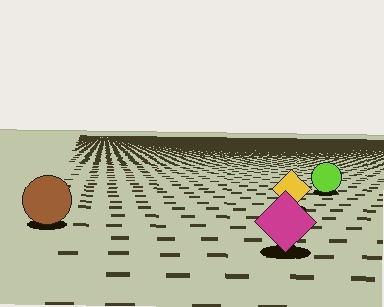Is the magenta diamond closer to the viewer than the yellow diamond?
Yes. The magenta diamond is closer — you can tell from the texture gradient: the ground texture is coarser near it.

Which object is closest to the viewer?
The magenta diamond is closest. The texture marks near it are larger and more spread out.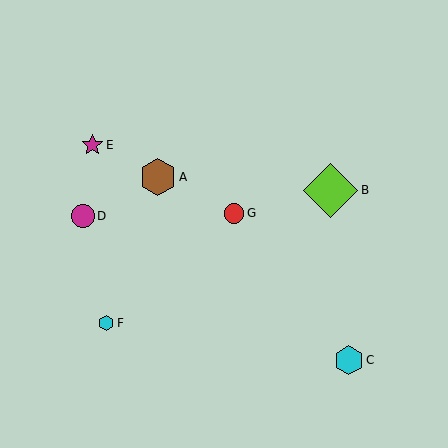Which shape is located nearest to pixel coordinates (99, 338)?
The cyan hexagon (labeled F) at (106, 323) is nearest to that location.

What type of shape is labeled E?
Shape E is a magenta star.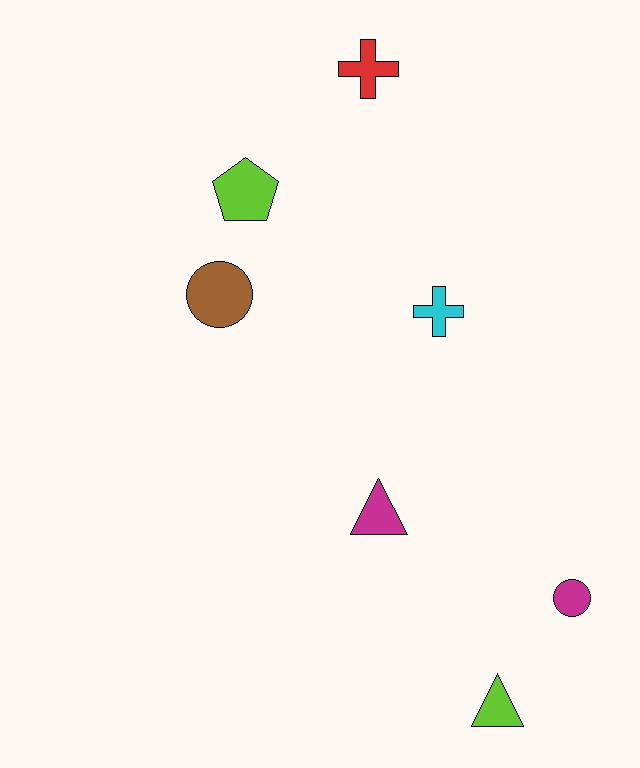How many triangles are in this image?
There are 2 triangles.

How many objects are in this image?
There are 7 objects.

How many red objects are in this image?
There is 1 red object.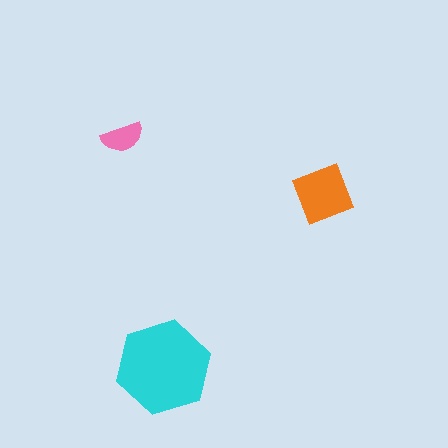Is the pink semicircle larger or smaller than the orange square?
Smaller.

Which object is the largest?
The cyan hexagon.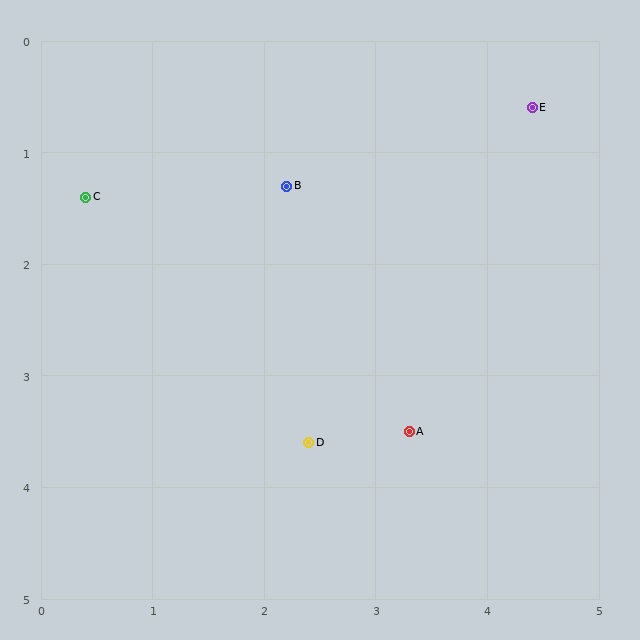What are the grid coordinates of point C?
Point C is at approximately (0.4, 1.4).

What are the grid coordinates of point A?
Point A is at approximately (3.3, 3.5).